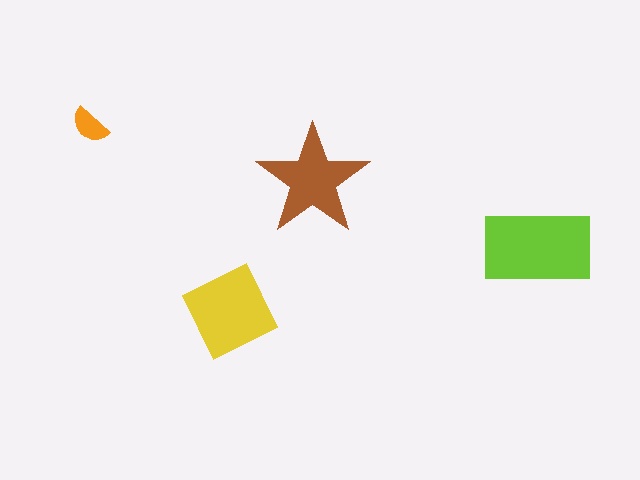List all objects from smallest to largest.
The orange semicircle, the brown star, the yellow diamond, the lime rectangle.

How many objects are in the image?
There are 4 objects in the image.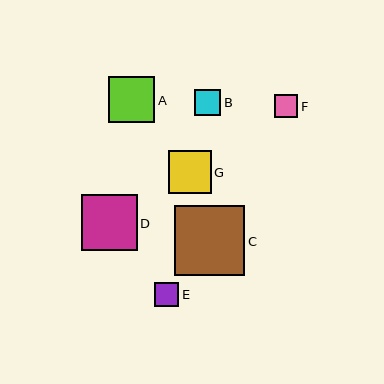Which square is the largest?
Square C is the largest with a size of approximately 70 pixels.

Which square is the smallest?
Square F is the smallest with a size of approximately 24 pixels.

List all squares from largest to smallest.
From largest to smallest: C, D, A, G, B, E, F.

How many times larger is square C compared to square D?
Square C is approximately 1.2 times the size of square D.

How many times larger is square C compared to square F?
Square C is approximately 3.0 times the size of square F.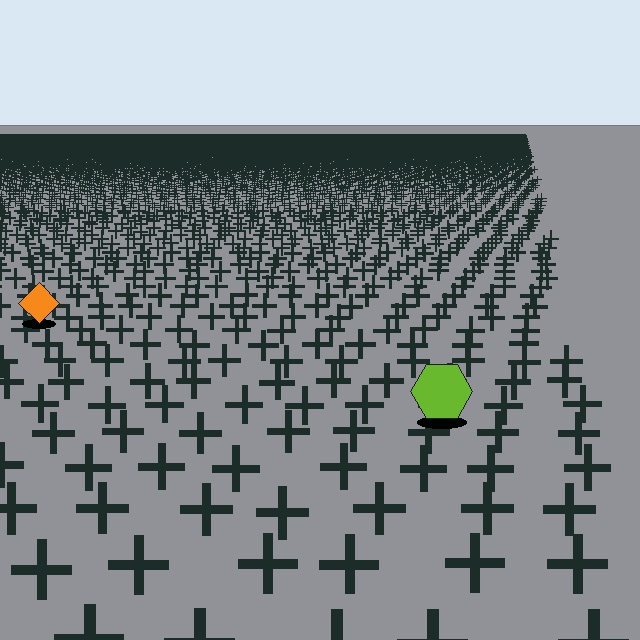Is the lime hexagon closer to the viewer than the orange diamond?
Yes. The lime hexagon is closer — you can tell from the texture gradient: the ground texture is coarser near it.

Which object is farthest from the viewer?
The orange diamond is farthest from the viewer. It appears smaller and the ground texture around it is denser.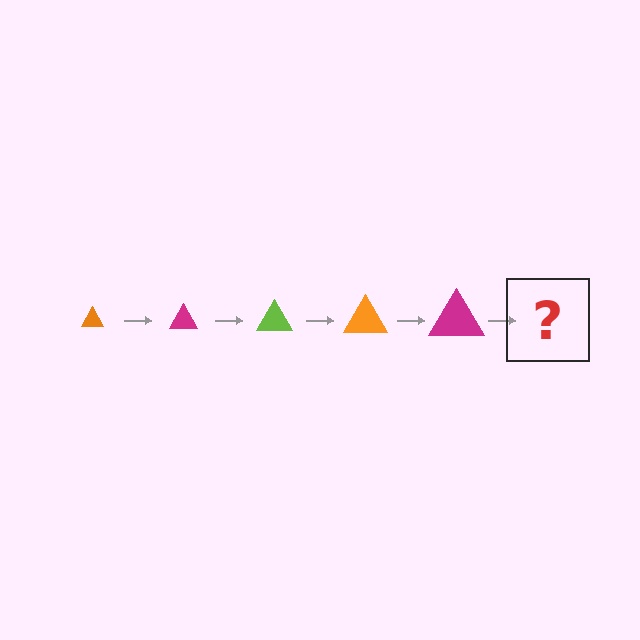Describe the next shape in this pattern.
It should be a lime triangle, larger than the previous one.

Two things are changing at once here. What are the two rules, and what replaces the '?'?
The two rules are that the triangle grows larger each step and the color cycles through orange, magenta, and lime. The '?' should be a lime triangle, larger than the previous one.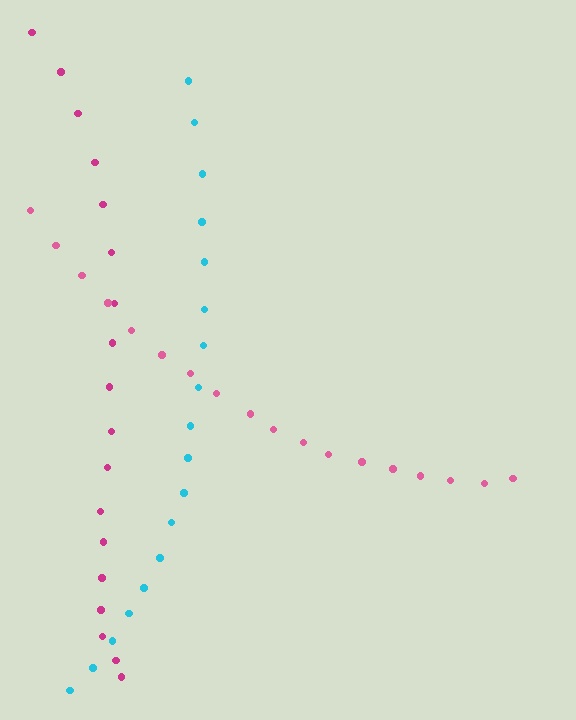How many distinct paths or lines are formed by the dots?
There are 3 distinct paths.